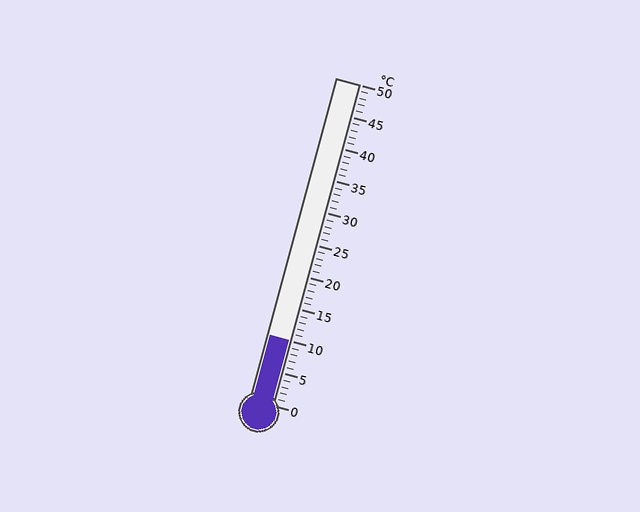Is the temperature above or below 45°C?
The temperature is below 45°C.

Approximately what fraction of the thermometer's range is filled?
The thermometer is filled to approximately 20% of its range.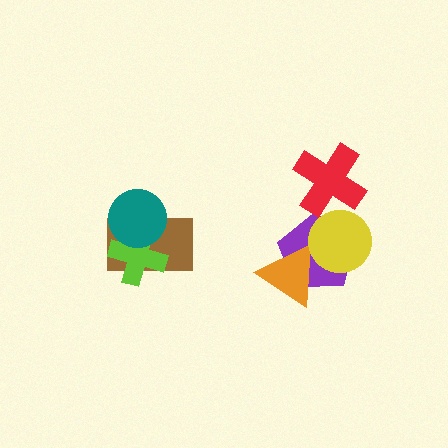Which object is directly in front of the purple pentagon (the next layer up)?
The orange triangle is directly in front of the purple pentagon.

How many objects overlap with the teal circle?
2 objects overlap with the teal circle.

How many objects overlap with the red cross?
0 objects overlap with the red cross.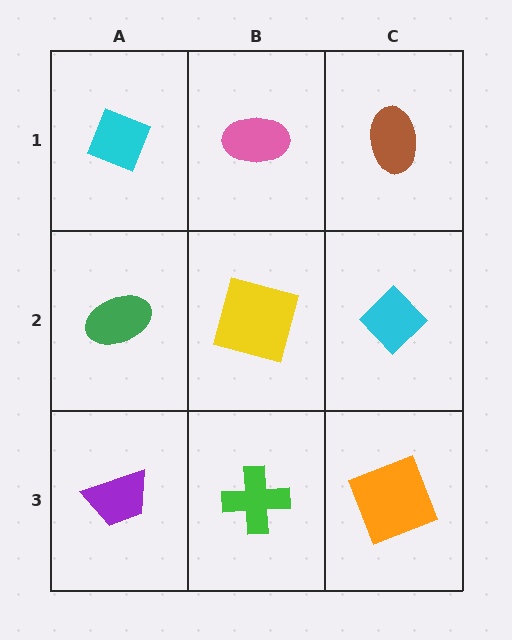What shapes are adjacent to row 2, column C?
A brown ellipse (row 1, column C), an orange square (row 3, column C), a yellow square (row 2, column B).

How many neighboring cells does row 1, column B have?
3.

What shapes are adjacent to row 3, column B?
A yellow square (row 2, column B), a purple trapezoid (row 3, column A), an orange square (row 3, column C).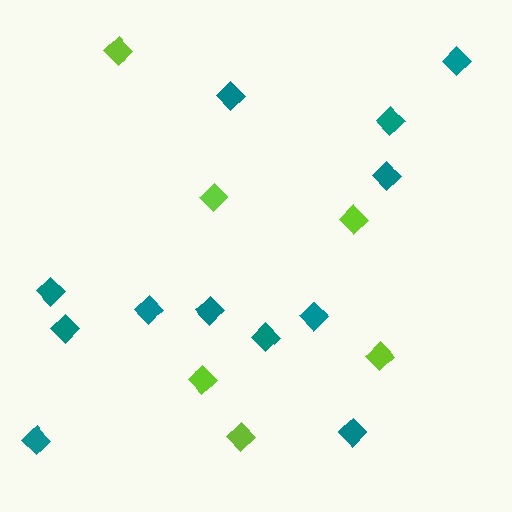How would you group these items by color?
There are 2 groups: one group of lime diamonds (6) and one group of teal diamonds (12).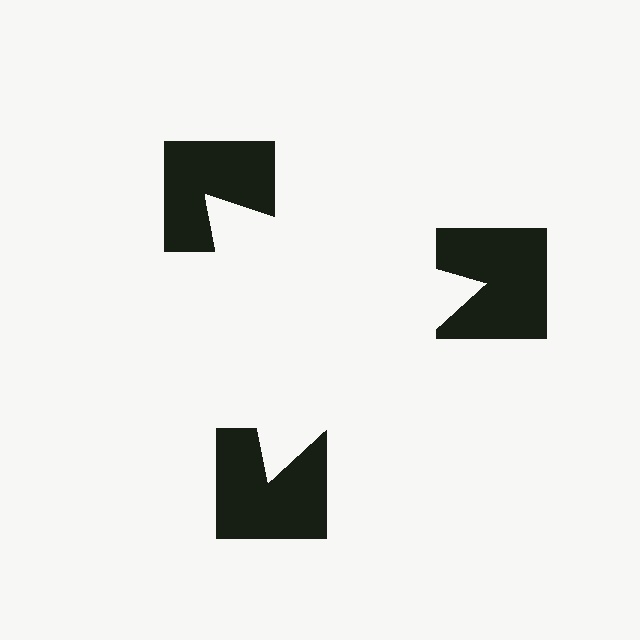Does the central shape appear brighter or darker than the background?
It typically appears slightly brighter than the background, even though no actual brightness change is drawn.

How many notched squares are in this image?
There are 3 — one at each vertex of the illusory triangle.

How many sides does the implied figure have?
3 sides.